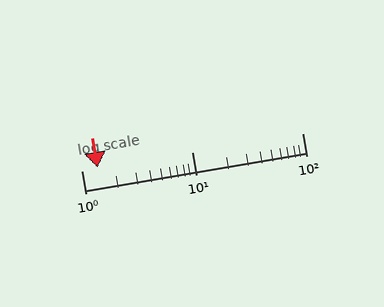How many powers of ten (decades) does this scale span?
The scale spans 2 decades, from 1 to 100.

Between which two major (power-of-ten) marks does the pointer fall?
The pointer is between 1 and 10.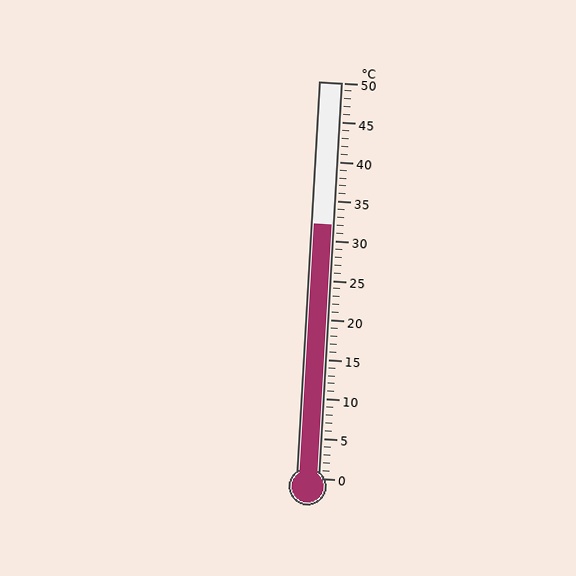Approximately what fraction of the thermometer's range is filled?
The thermometer is filled to approximately 65% of its range.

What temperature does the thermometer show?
The thermometer shows approximately 32°C.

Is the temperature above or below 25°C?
The temperature is above 25°C.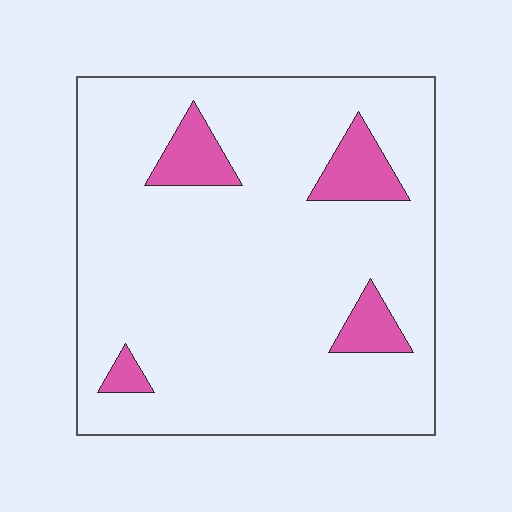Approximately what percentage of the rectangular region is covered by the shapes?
Approximately 10%.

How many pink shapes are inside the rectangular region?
4.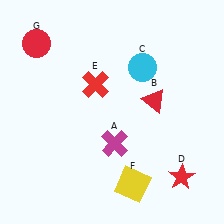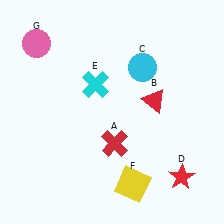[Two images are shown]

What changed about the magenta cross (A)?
In Image 1, A is magenta. In Image 2, it changed to red.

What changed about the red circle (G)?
In Image 1, G is red. In Image 2, it changed to pink.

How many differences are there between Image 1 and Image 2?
There are 3 differences between the two images.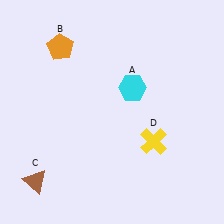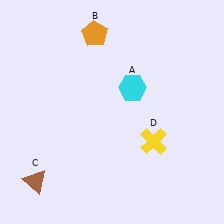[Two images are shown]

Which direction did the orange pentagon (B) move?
The orange pentagon (B) moved right.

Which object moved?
The orange pentagon (B) moved right.